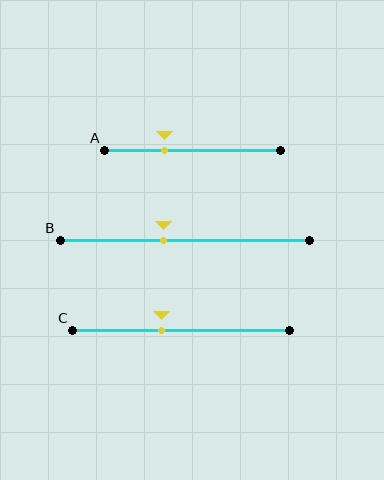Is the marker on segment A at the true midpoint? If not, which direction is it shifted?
No, the marker on segment A is shifted to the left by about 16% of the segment length.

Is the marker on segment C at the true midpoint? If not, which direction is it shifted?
No, the marker on segment C is shifted to the left by about 9% of the segment length.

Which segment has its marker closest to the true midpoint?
Segment B has its marker closest to the true midpoint.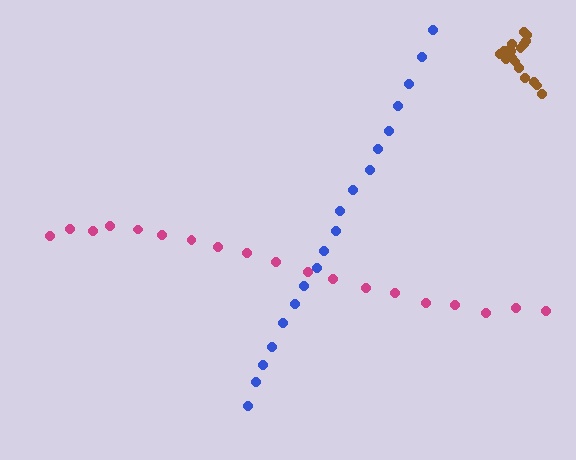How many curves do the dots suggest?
There are 3 distinct paths.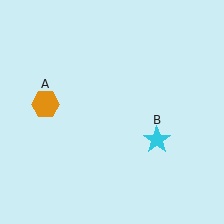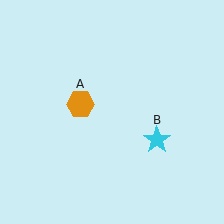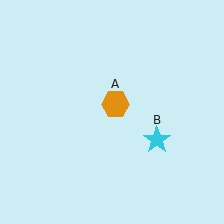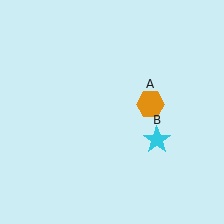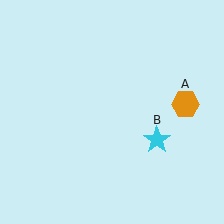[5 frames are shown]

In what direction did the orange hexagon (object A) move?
The orange hexagon (object A) moved right.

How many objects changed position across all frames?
1 object changed position: orange hexagon (object A).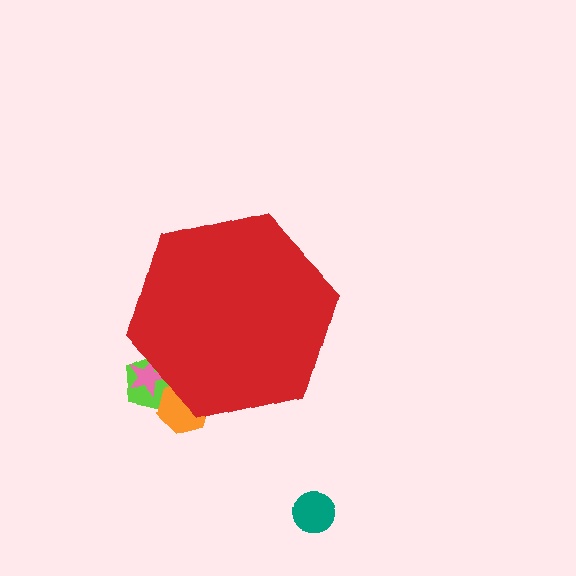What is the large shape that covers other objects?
A red hexagon.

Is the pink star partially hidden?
Yes, the pink star is partially hidden behind the red hexagon.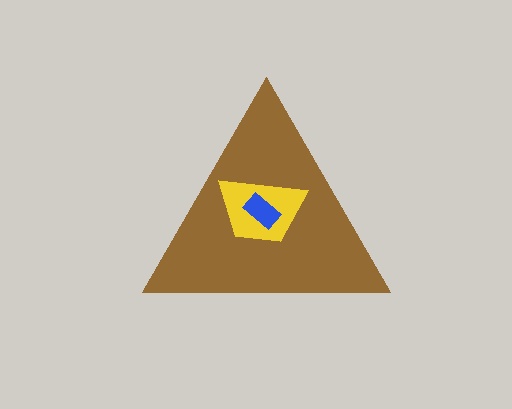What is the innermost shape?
The blue rectangle.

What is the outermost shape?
The brown triangle.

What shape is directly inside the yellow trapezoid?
The blue rectangle.